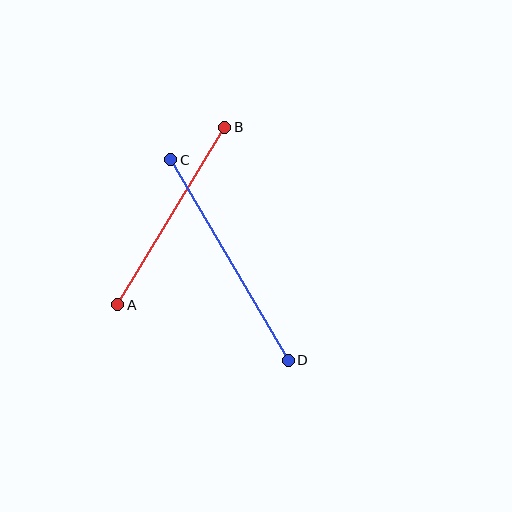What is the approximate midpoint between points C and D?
The midpoint is at approximately (229, 260) pixels.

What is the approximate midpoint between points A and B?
The midpoint is at approximately (171, 216) pixels.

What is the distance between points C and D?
The distance is approximately 232 pixels.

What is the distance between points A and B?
The distance is approximately 207 pixels.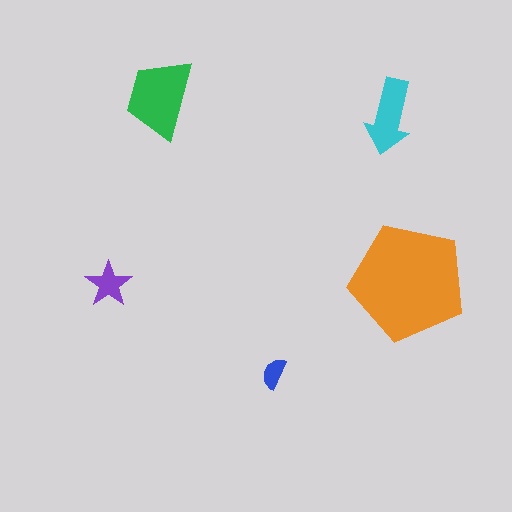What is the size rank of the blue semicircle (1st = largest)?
5th.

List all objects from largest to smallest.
The orange pentagon, the green trapezoid, the cyan arrow, the purple star, the blue semicircle.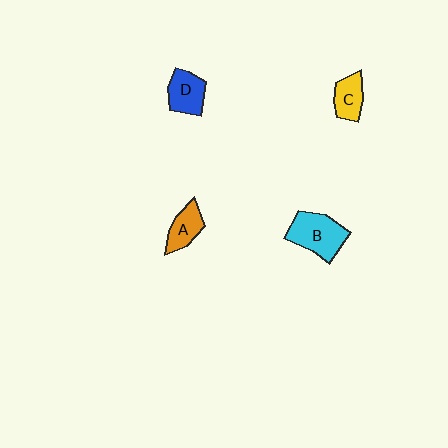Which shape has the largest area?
Shape B (cyan).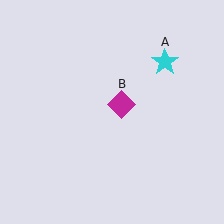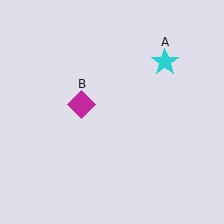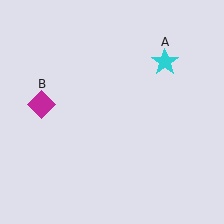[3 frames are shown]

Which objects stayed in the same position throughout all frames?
Cyan star (object A) remained stationary.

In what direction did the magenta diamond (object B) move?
The magenta diamond (object B) moved left.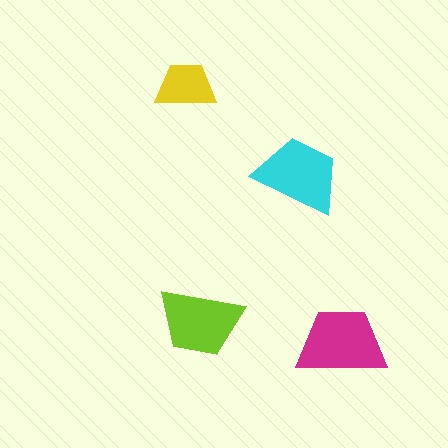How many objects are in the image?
There are 4 objects in the image.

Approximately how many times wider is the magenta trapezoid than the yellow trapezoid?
About 1.5 times wider.